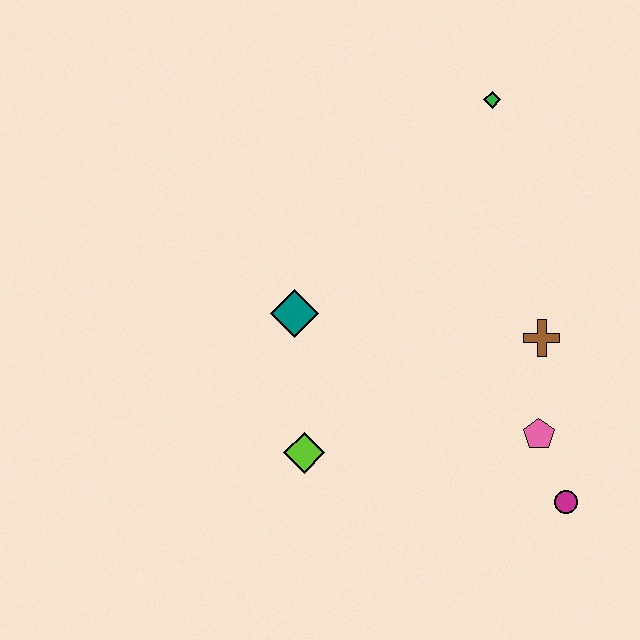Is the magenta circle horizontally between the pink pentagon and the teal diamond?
No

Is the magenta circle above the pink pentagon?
No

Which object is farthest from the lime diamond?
The green diamond is farthest from the lime diamond.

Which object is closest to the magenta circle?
The pink pentagon is closest to the magenta circle.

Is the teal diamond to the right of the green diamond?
No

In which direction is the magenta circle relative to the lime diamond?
The magenta circle is to the right of the lime diamond.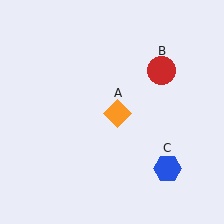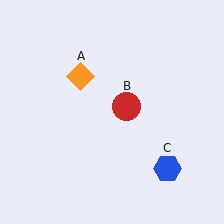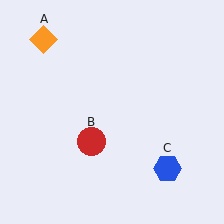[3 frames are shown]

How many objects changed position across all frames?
2 objects changed position: orange diamond (object A), red circle (object B).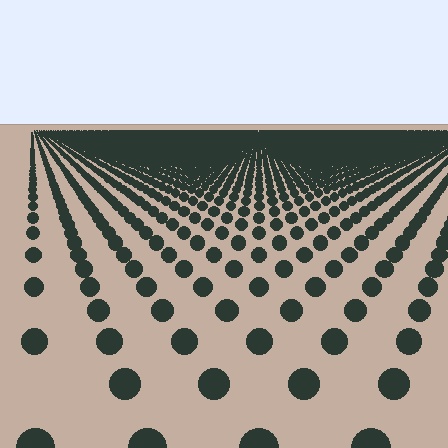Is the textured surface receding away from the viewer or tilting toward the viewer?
The surface is receding away from the viewer. Texture elements get smaller and denser toward the top.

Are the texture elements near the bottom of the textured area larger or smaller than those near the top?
Larger. Near the bottom, elements are closer to the viewer and appear at a bigger on-screen size.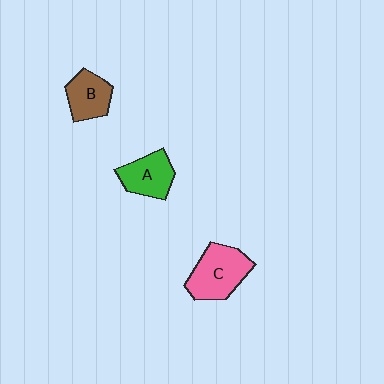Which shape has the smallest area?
Shape B (brown).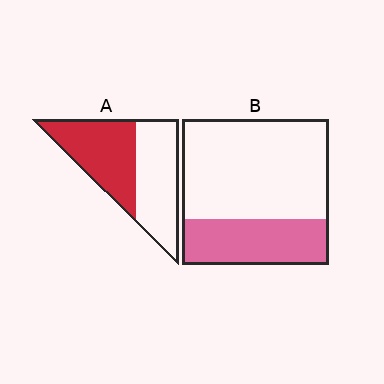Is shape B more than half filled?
No.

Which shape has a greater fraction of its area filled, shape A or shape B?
Shape A.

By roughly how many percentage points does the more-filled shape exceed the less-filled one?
By roughly 20 percentage points (A over B).